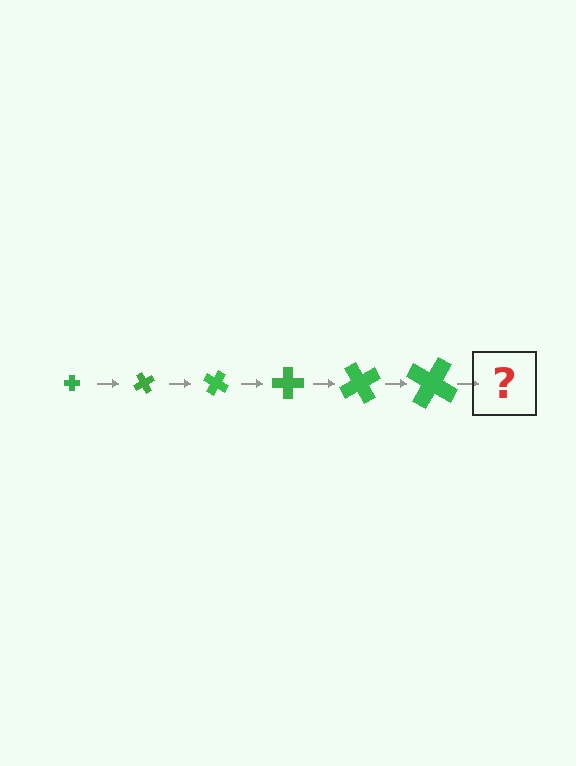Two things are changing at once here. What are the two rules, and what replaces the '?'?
The two rules are that the cross grows larger each step and it rotates 60 degrees each step. The '?' should be a cross, larger than the previous one and rotated 360 degrees from the start.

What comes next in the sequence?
The next element should be a cross, larger than the previous one and rotated 360 degrees from the start.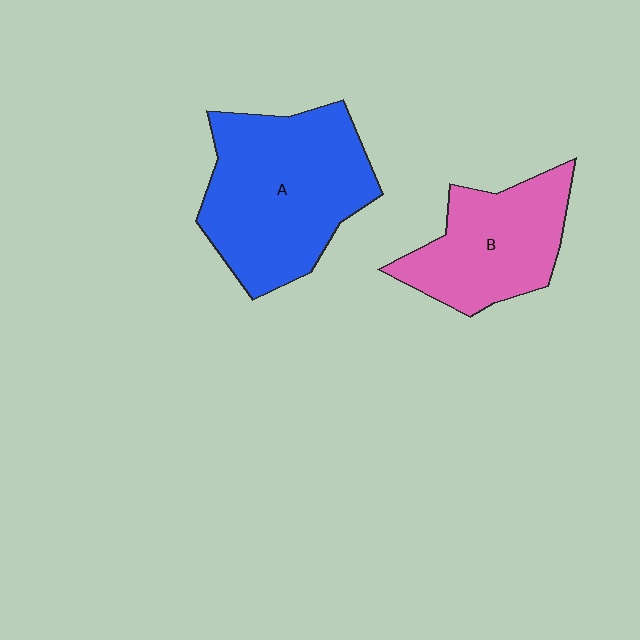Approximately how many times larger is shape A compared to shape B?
Approximately 1.5 times.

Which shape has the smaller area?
Shape B (pink).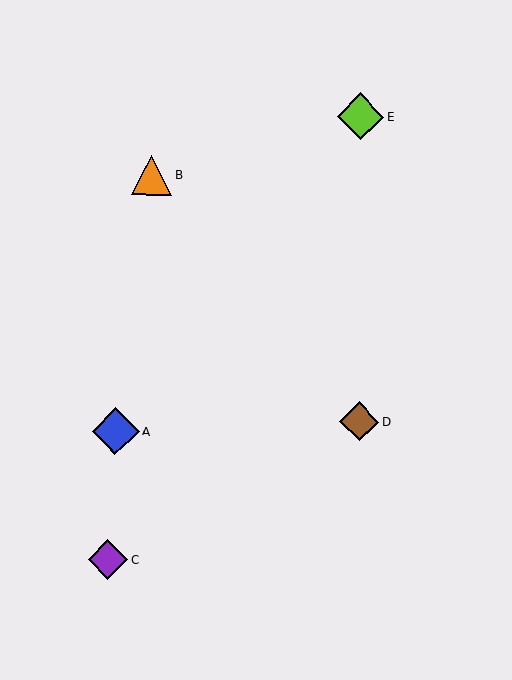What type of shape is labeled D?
Shape D is a brown diamond.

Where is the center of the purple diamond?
The center of the purple diamond is at (108, 560).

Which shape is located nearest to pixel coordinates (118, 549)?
The purple diamond (labeled C) at (108, 560) is nearest to that location.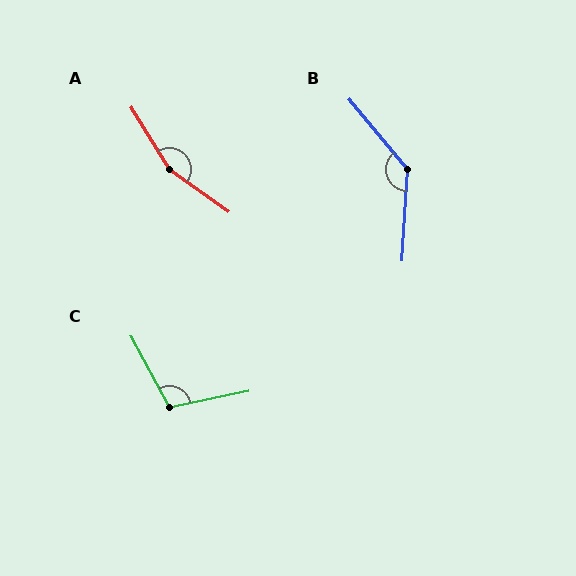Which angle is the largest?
A, at approximately 157 degrees.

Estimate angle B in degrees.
Approximately 137 degrees.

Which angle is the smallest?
C, at approximately 107 degrees.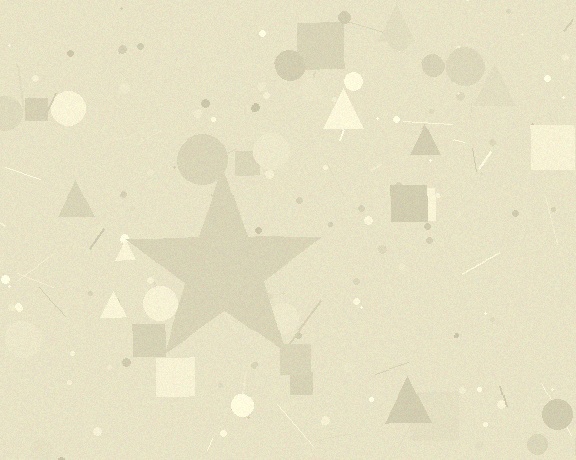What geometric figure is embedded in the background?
A star is embedded in the background.